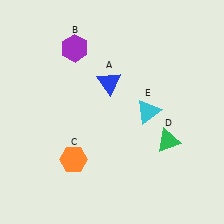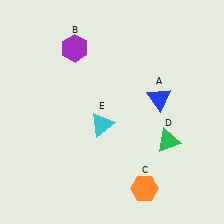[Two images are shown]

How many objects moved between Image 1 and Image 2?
3 objects moved between the two images.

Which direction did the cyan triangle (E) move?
The cyan triangle (E) moved left.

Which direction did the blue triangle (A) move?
The blue triangle (A) moved right.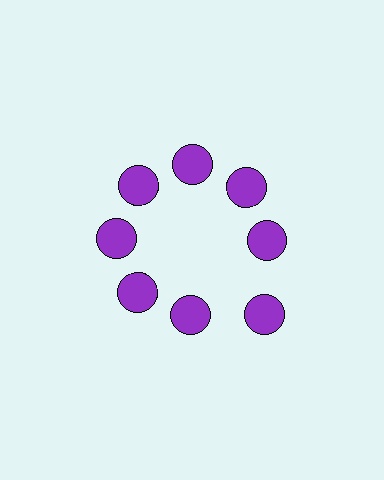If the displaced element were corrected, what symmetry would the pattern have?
It would have 8-fold rotational symmetry — the pattern would map onto itself every 45 degrees.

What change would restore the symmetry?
The symmetry would be restored by moving it inward, back onto the ring so that all 8 circles sit at equal angles and equal distance from the center.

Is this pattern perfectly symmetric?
No. The 8 purple circles are arranged in a ring, but one element near the 4 o'clock position is pushed outward from the center, breaking the 8-fold rotational symmetry.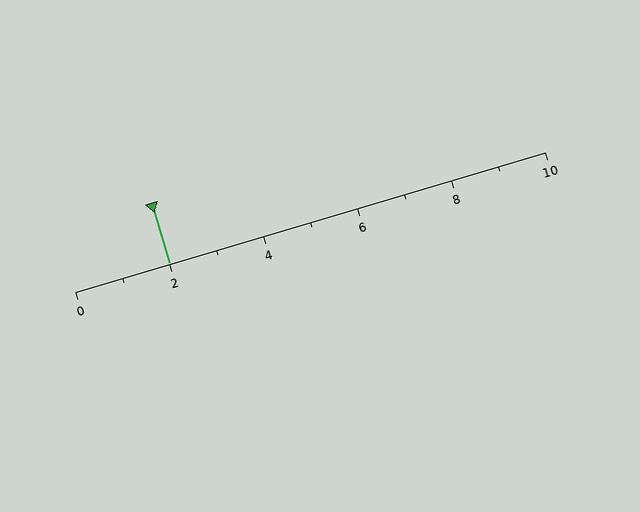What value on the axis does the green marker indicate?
The marker indicates approximately 2.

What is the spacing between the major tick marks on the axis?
The major ticks are spaced 2 apart.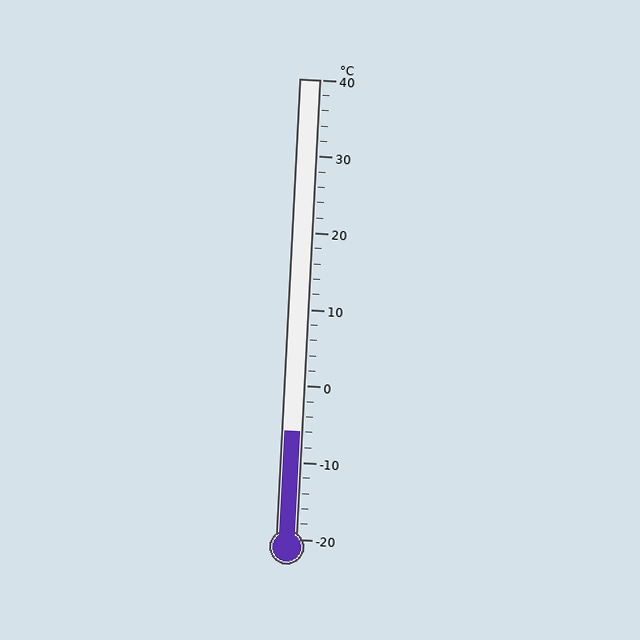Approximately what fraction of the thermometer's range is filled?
The thermometer is filled to approximately 25% of its range.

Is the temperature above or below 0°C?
The temperature is below 0°C.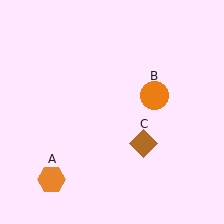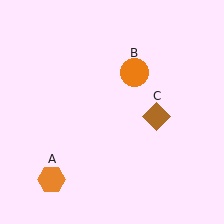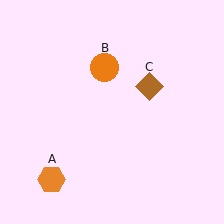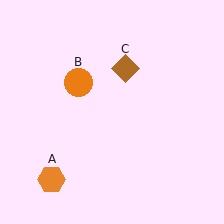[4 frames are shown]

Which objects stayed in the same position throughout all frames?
Orange hexagon (object A) remained stationary.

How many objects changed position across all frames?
2 objects changed position: orange circle (object B), brown diamond (object C).